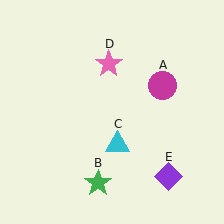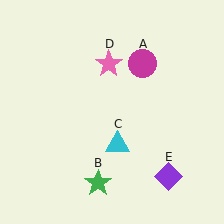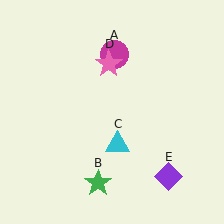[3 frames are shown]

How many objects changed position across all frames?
1 object changed position: magenta circle (object A).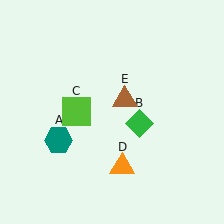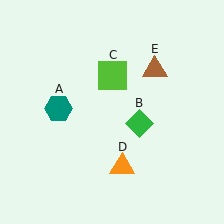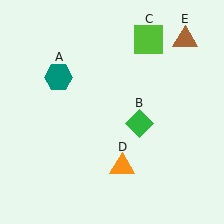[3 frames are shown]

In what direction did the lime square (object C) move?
The lime square (object C) moved up and to the right.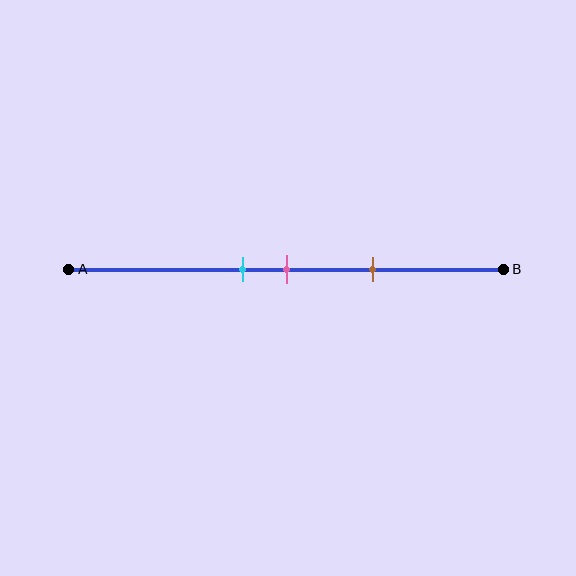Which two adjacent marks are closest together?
The cyan and pink marks are the closest adjacent pair.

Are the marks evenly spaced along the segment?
Yes, the marks are approximately evenly spaced.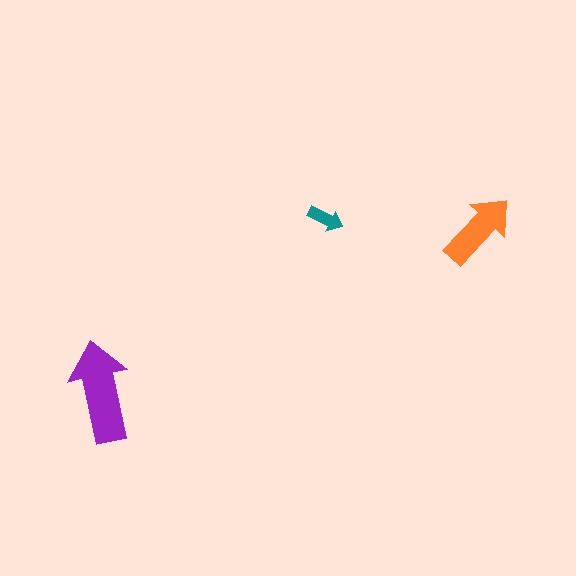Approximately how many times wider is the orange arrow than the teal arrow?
About 2 times wider.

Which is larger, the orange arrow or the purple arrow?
The purple one.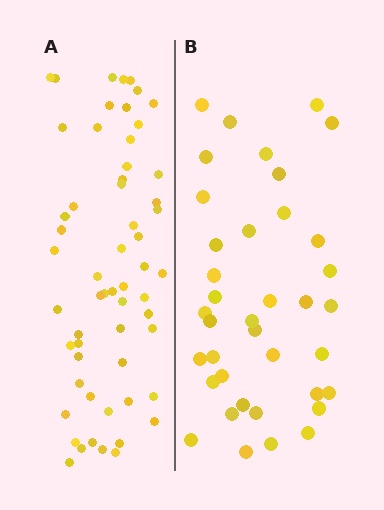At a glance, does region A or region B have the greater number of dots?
Region A (the left region) has more dots.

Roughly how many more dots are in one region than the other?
Region A has approximately 20 more dots than region B.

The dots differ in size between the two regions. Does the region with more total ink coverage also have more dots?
No. Region B has more total ink coverage because its dots are larger, but region A actually contains more individual dots. Total area can be misleading — the number of items is what matters here.